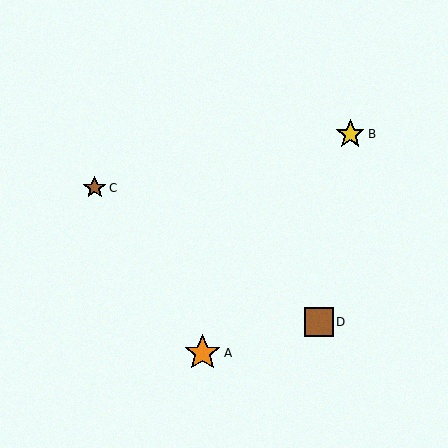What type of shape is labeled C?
Shape C is a brown star.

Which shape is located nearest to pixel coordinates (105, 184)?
The brown star (labeled C) at (95, 188) is nearest to that location.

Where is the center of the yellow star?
The center of the yellow star is at (350, 134).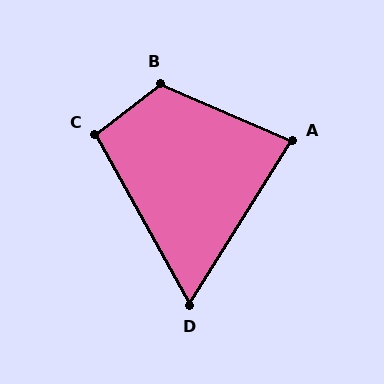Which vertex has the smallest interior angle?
D, at approximately 61 degrees.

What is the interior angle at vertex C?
Approximately 99 degrees (obtuse).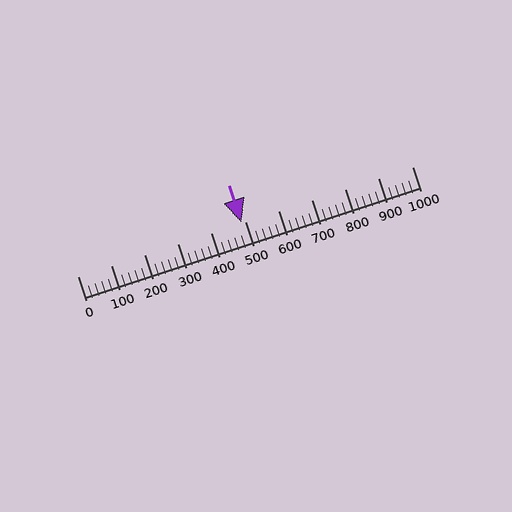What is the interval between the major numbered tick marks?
The major tick marks are spaced 100 units apart.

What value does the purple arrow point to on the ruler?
The purple arrow points to approximately 490.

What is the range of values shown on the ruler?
The ruler shows values from 0 to 1000.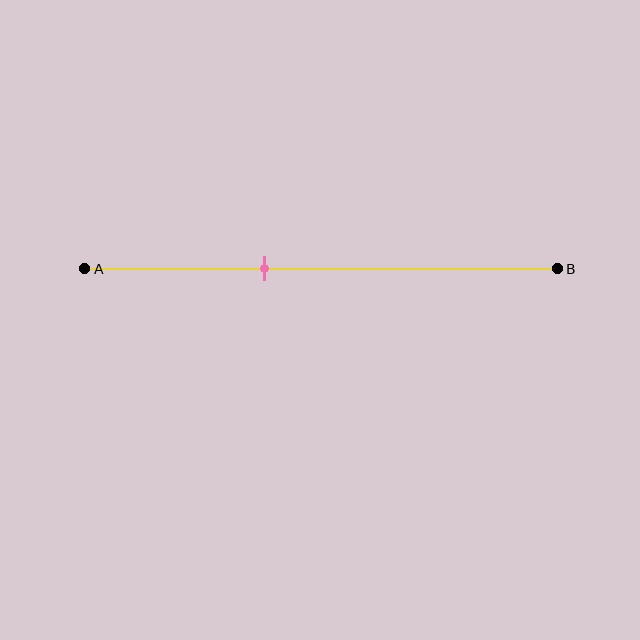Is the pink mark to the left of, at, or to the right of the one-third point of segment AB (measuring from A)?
The pink mark is to the right of the one-third point of segment AB.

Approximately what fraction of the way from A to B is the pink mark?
The pink mark is approximately 40% of the way from A to B.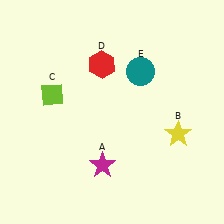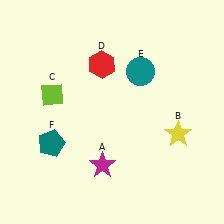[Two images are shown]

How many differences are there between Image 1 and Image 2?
There is 1 difference between the two images.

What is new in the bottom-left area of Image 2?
A teal pentagon (F) was added in the bottom-left area of Image 2.